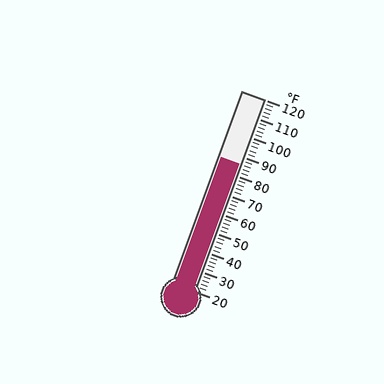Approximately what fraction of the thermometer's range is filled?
The thermometer is filled to approximately 65% of its range.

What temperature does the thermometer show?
The thermometer shows approximately 86°F.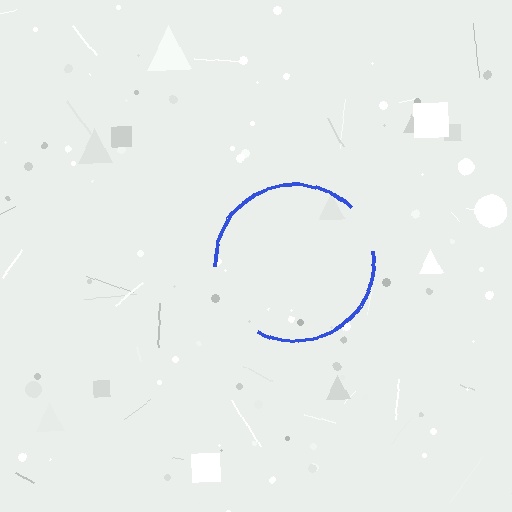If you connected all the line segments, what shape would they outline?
They would outline a circle.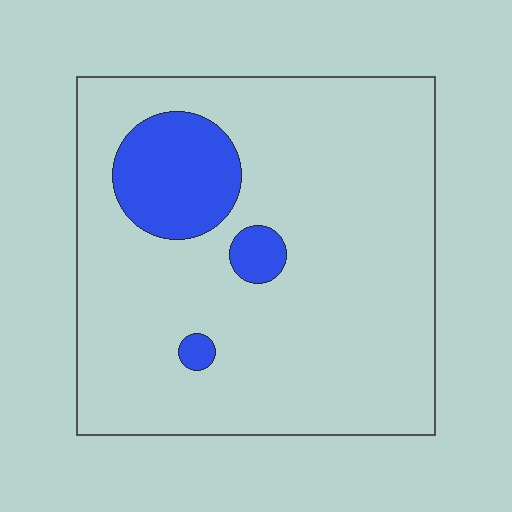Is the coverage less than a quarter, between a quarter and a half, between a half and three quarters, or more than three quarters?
Less than a quarter.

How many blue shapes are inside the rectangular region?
3.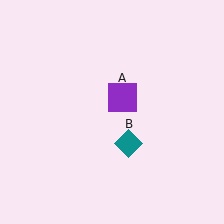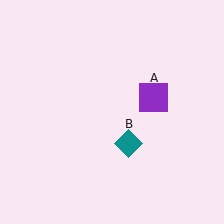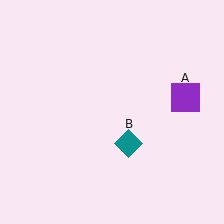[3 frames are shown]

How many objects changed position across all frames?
1 object changed position: purple square (object A).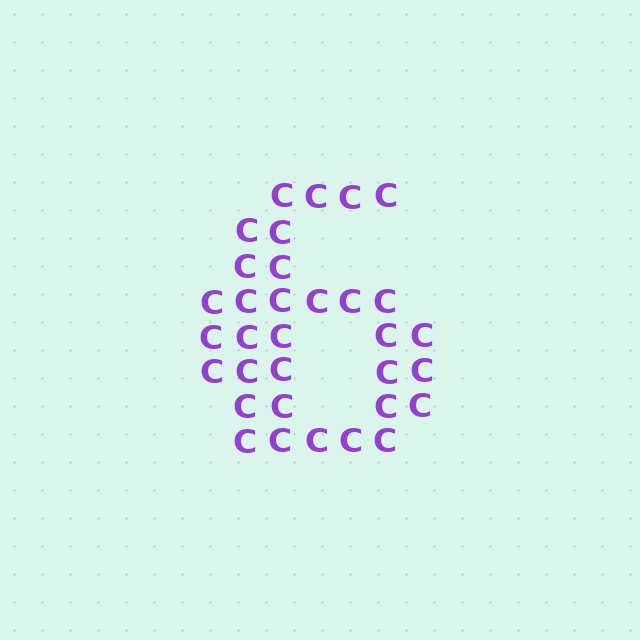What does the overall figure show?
The overall figure shows the digit 6.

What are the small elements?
The small elements are letter C's.